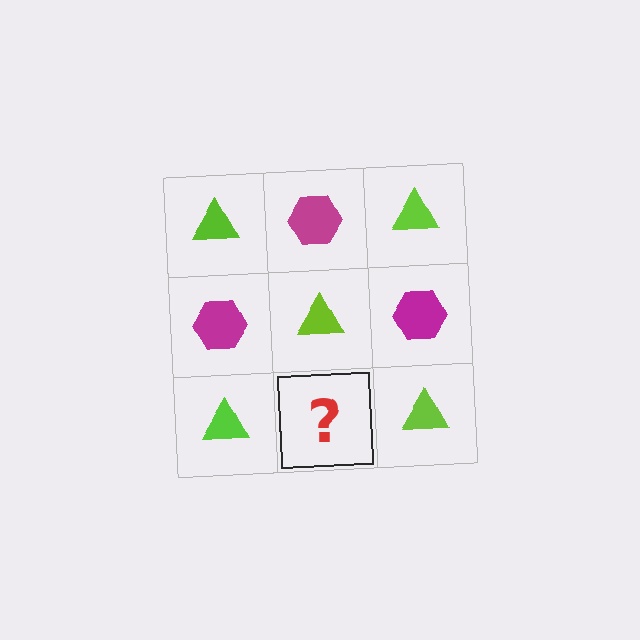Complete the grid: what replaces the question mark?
The question mark should be replaced with a magenta hexagon.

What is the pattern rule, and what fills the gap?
The rule is that it alternates lime triangle and magenta hexagon in a checkerboard pattern. The gap should be filled with a magenta hexagon.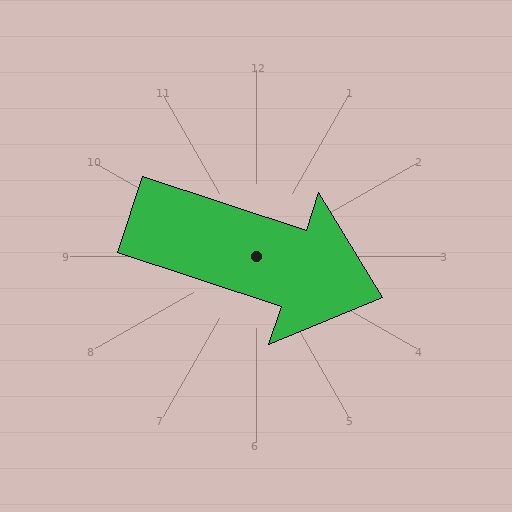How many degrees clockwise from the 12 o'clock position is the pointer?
Approximately 108 degrees.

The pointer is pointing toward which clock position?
Roughly 4 o'clock.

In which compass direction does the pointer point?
East.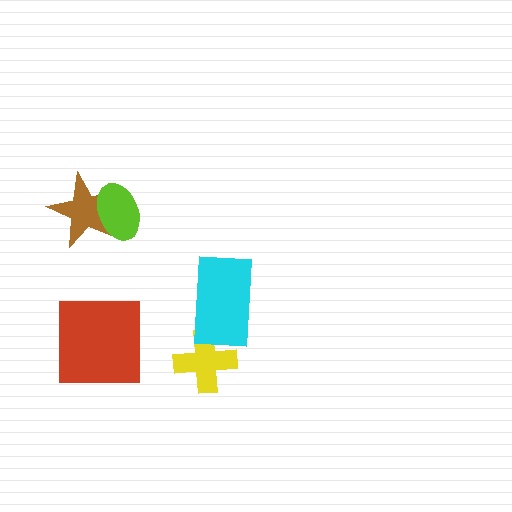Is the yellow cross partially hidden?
Yes, it is partially covered by another shape.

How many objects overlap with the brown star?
1 object overlaps with the brown star.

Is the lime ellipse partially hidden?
No, no other shape covers it.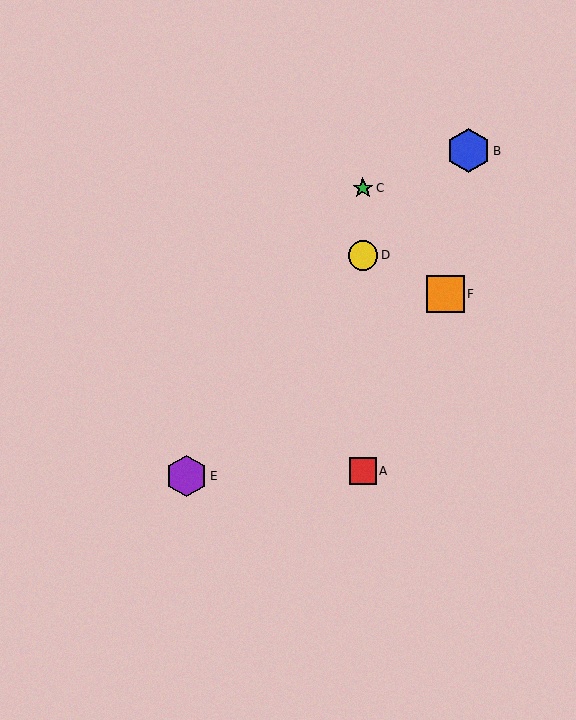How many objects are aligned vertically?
3 objects (A, C, D) are aligned vertically.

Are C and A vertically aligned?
Yes, both are at x≈363.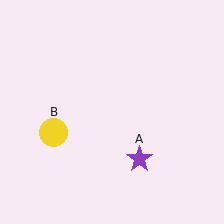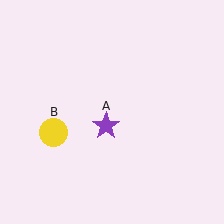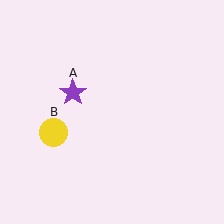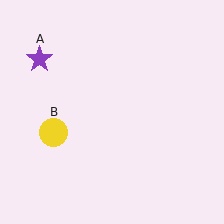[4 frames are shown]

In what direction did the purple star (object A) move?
The purple star (object A) moved up and to the left.